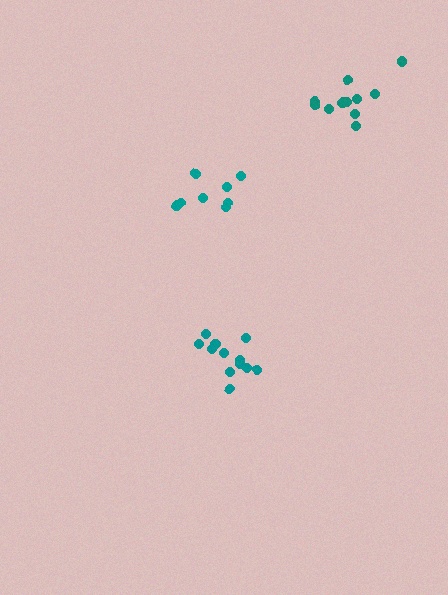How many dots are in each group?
Group 1: 12 dots, Group 2: 8 dots, Group 3: 12 dots (32 total).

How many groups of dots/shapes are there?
There are 3 groups.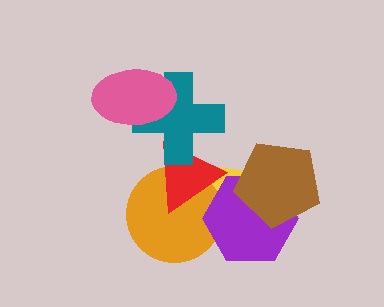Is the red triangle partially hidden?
Yes, it is partially covered by another shape.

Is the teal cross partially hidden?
Yes, it is partially covered by another shape.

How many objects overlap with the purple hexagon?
4 objects overlap with the purple hexagon.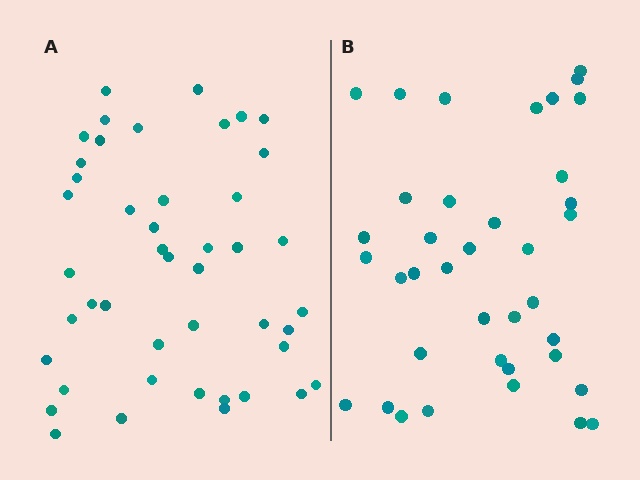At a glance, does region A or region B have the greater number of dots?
Region A (the left region) has more dots.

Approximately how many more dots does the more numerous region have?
Region A has roughly 8 or so more dots than region B.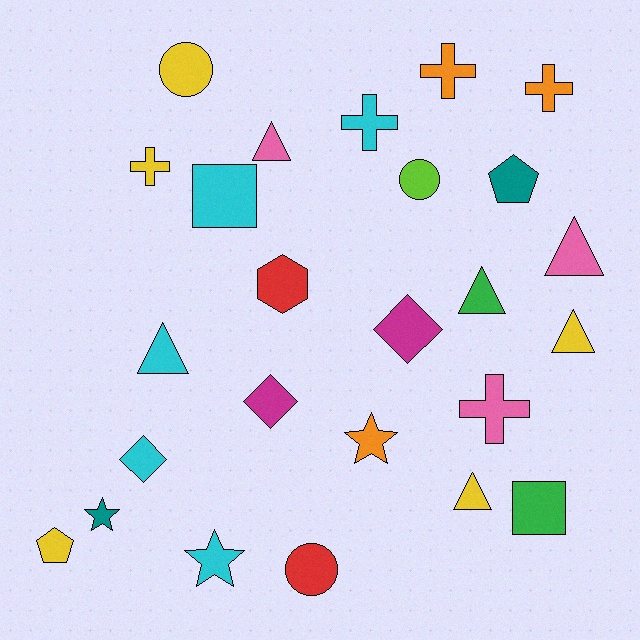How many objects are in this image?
There are 25 objects.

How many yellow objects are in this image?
There are 5 yellow objects.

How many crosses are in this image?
There are 5 crosses.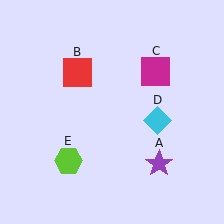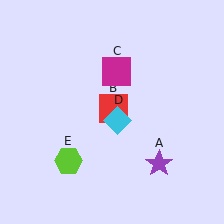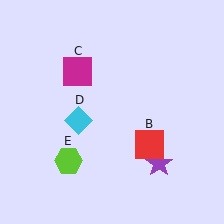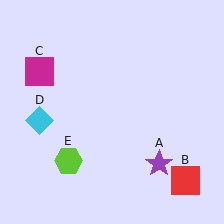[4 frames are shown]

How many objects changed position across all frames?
3 objects changed position: red square (object B), magenta square (object C), cyan diamond (object D).